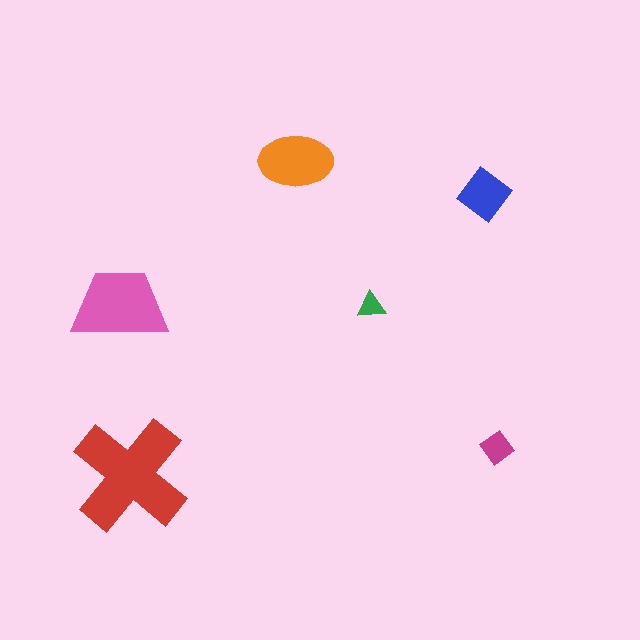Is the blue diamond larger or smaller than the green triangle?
Larger.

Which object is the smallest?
The green triangle.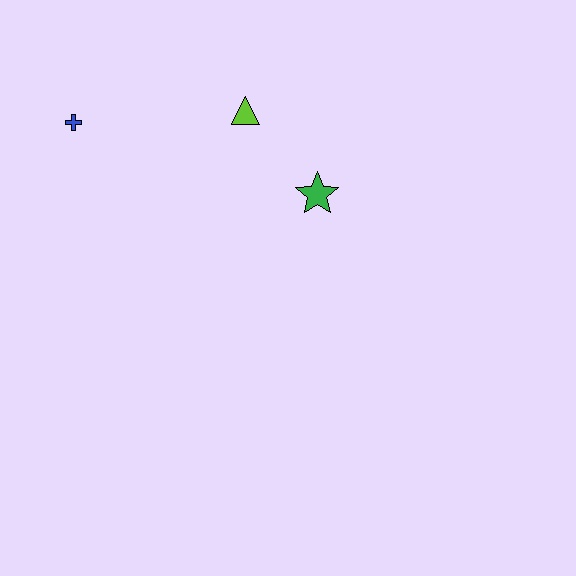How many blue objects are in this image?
There is 1 blue object.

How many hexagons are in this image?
There are no hexagons.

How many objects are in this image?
There are 3 objects.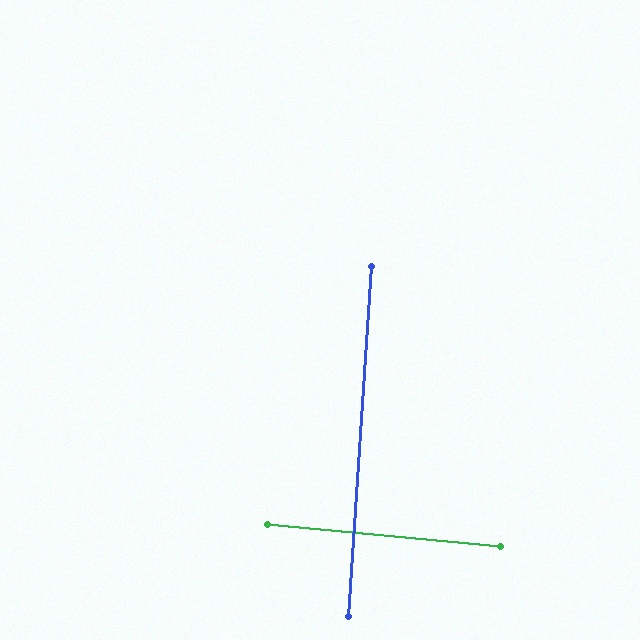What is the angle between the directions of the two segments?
Approximately 88 degrees.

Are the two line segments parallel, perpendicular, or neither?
Perpendicular — they meet at approximately 88°.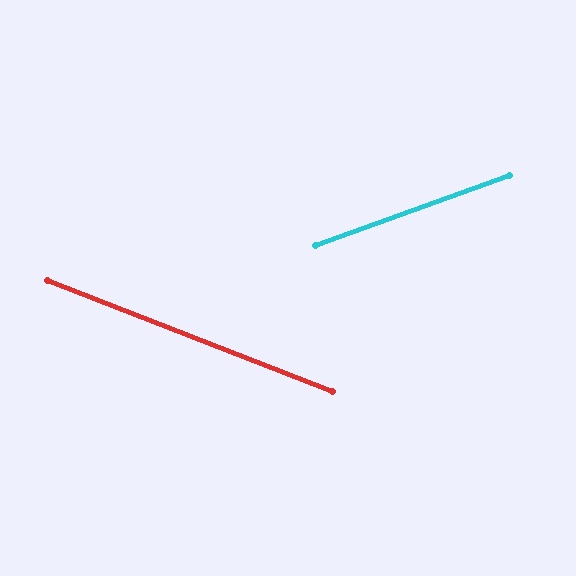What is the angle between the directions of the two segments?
Approximately 41 degrees.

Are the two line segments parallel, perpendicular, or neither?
Neither parallel nor perpendicular — they differ by about 41°.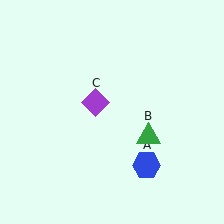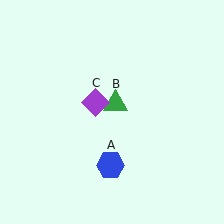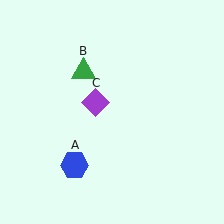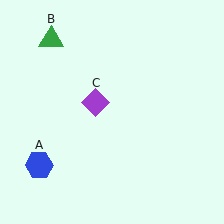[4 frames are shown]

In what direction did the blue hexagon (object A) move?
The blue hexagon (object A) moved left.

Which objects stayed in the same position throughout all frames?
Purple diamond (object C) remained stationary.